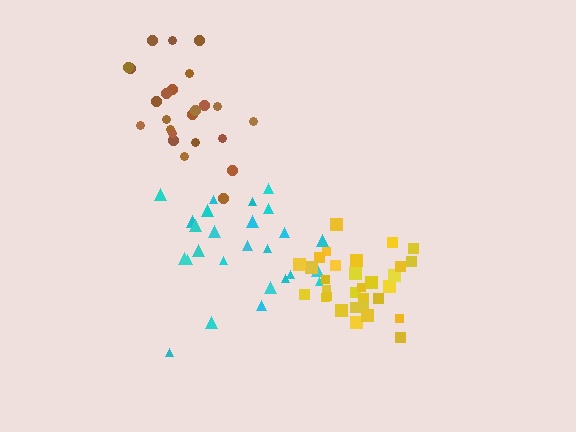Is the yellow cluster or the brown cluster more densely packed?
Yellow.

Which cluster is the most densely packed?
Yellow.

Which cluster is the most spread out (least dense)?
Cyan.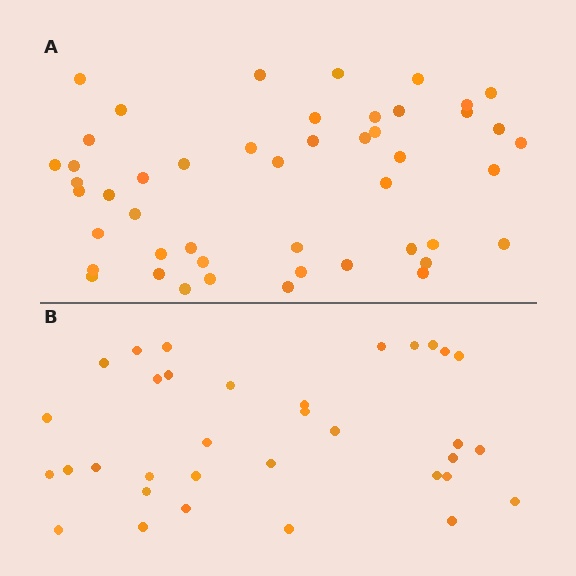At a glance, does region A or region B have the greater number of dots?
Region A (the top region) has more dots.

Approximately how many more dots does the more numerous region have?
Region A has approximately 15 more dots than region B.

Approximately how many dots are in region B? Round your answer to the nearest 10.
About 30 dots. (The exact count is 34, which rounds to 30.)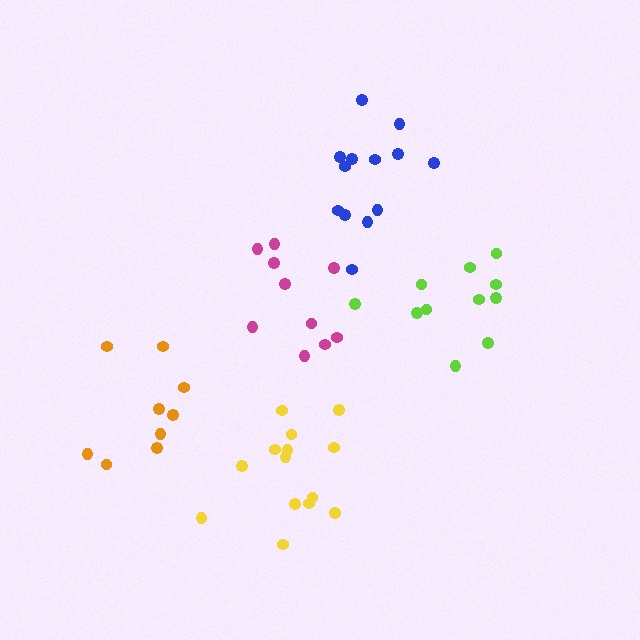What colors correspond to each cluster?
The clusters are colored: blue, lime, orange, magenta, yellow.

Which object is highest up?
The blue cluster is topmost.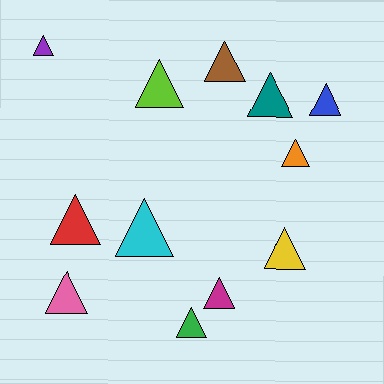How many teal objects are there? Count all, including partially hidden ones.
There is 1 teal object.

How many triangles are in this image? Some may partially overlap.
There are 12 triangles.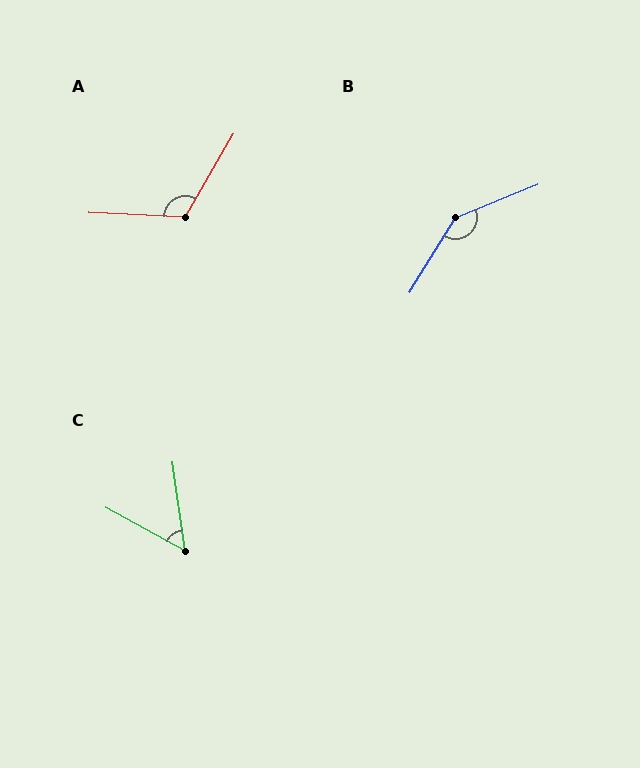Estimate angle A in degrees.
Approximately 117 degrees.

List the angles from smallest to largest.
C (53°), A (117°), B (144°).